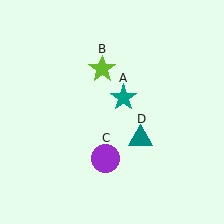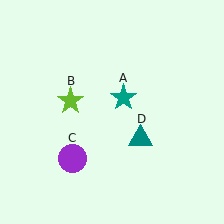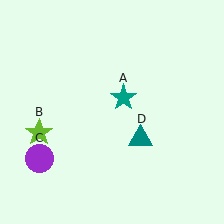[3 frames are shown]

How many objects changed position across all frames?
2 objects changed position: lime star (object B), purple circle (object C).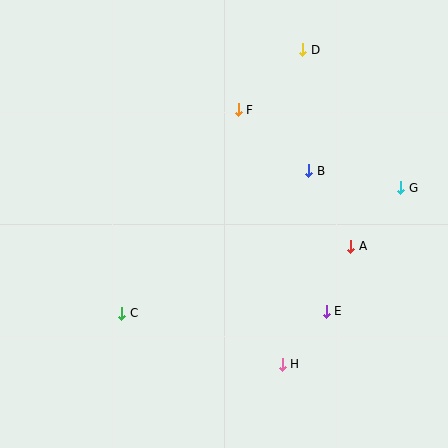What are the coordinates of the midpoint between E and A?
The midpoint between E and A is at (338, 279).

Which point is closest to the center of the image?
Point B at (309, 171) is closest to the center.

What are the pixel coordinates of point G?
Point G is at (401, 188).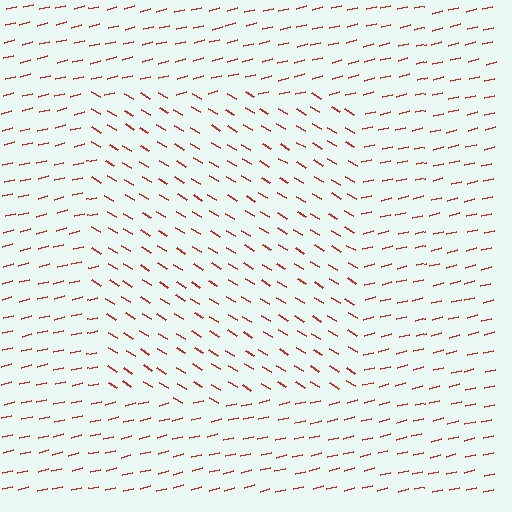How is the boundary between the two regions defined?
The boundary is defined purely by a change in line orientation (approximately 45 degrees difference). All lines are the same color and thickness.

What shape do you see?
I see a rectangle.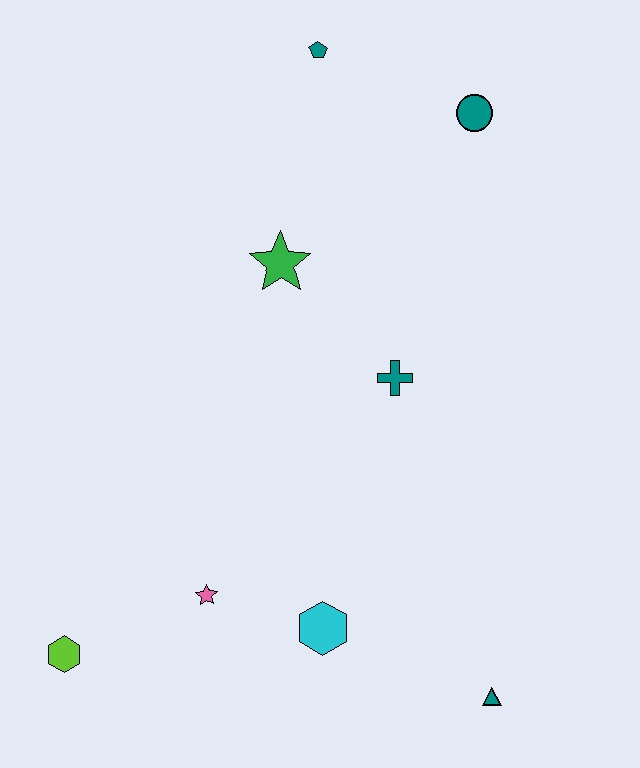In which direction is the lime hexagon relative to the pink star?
The lime hexagon is to the left of the pink star.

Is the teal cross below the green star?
Yes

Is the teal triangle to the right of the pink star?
Yes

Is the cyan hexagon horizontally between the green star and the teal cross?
Yes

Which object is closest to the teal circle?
The teal pentagon is closest to the teal circle.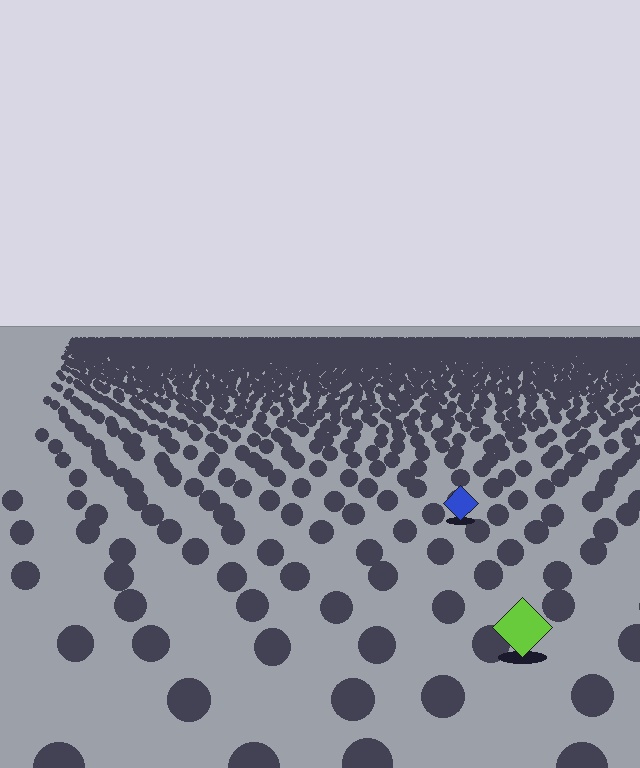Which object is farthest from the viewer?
The blue diamond is farthest from the viewer. It appears smaller and the ground texture around it is denser.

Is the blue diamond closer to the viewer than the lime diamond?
No. The lime diamond is closer — you can tell from the texture gradient: the ground texture is coarser near it.